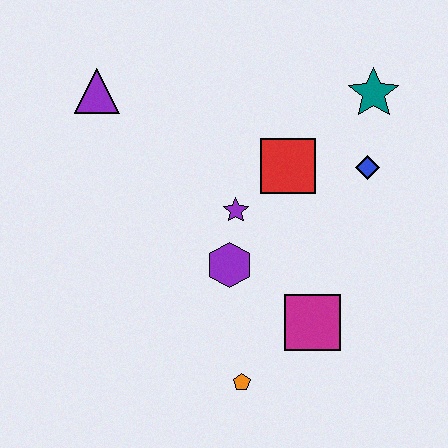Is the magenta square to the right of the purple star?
Yes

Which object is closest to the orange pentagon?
The magenta square is closest to the orange pentagon.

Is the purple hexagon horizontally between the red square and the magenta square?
No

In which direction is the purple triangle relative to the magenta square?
The purple triangle is above the magenta square.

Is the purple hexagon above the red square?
No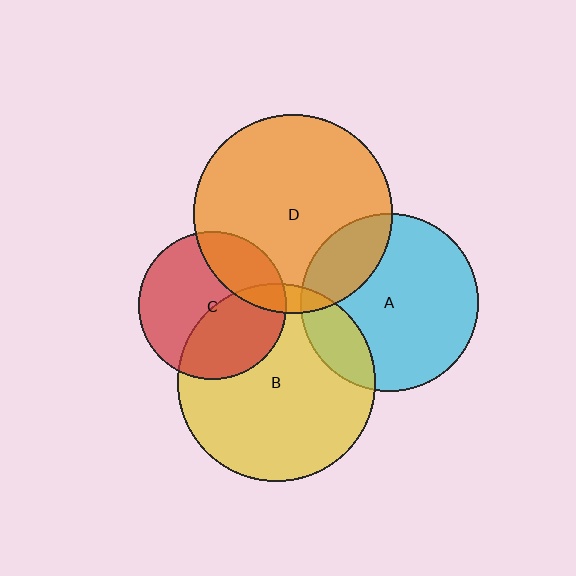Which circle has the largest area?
Circle D (orange).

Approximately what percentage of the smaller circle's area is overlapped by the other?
Approximately 40%.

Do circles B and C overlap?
Yes.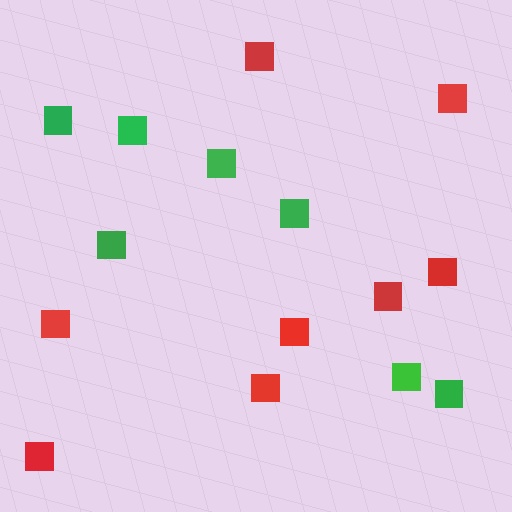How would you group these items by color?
There are 2 groups: one group of green squares (7) and one group of red squares (8).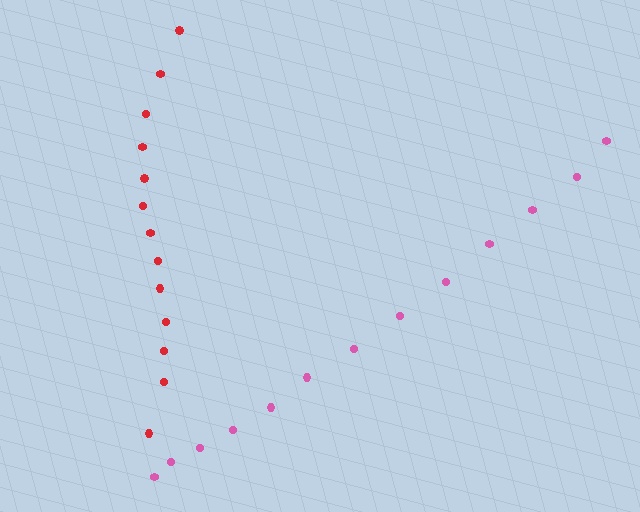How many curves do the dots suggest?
There are 2 distinct paths.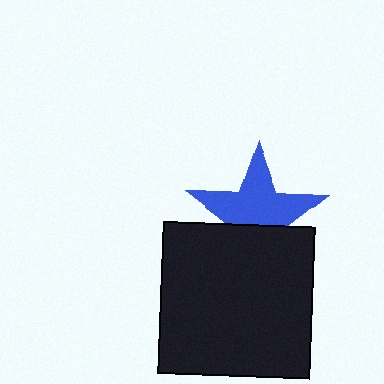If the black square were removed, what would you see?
You would see the complete blue star.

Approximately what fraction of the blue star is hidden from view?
Roughly 38% of the blue star is hidden behind the black square.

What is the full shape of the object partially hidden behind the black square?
The partially hidden object is a blue star.